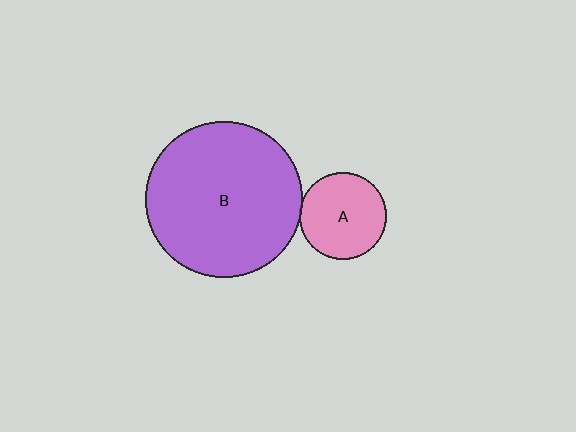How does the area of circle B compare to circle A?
Approximately 3.2 times.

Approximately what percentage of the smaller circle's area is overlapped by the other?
Approximately 5%.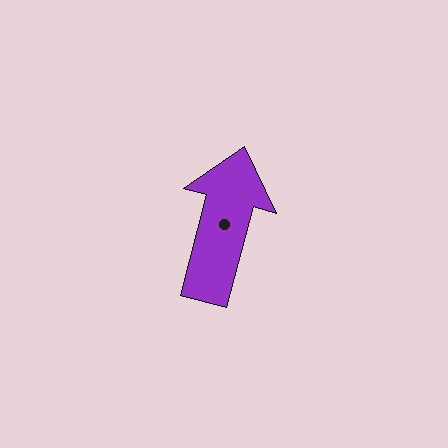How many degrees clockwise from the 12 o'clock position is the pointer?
Approximately 15 degrees.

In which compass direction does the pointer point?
North.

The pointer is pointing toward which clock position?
Roughly 12 o'clock.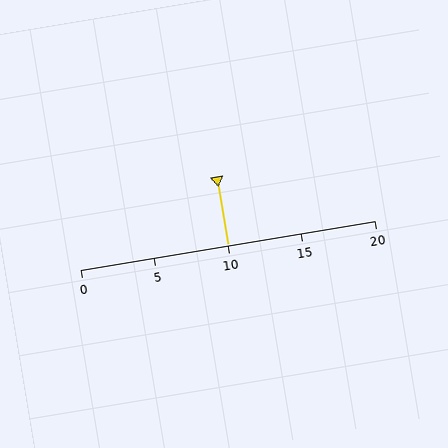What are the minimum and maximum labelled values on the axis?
The axis runs from 0 to 20.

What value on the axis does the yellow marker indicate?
The marker indicates approximately 10.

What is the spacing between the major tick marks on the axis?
The major ticks are spaced 5 apart.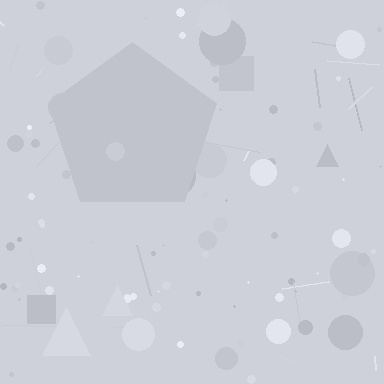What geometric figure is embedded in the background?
A pentagon is embedded in the background.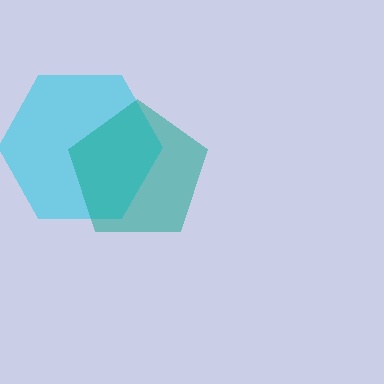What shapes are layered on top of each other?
The layered shapes are: a cyan hexagon, a teal pentagon.